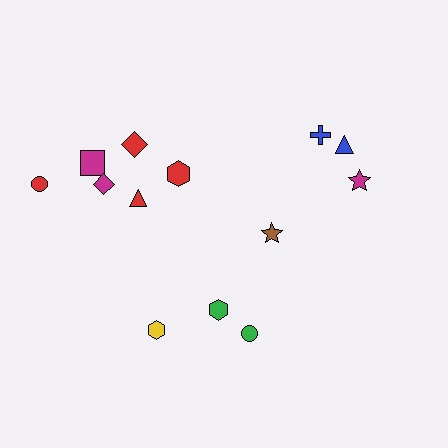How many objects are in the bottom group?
There are 3 objects.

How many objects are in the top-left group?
There are 6 objects.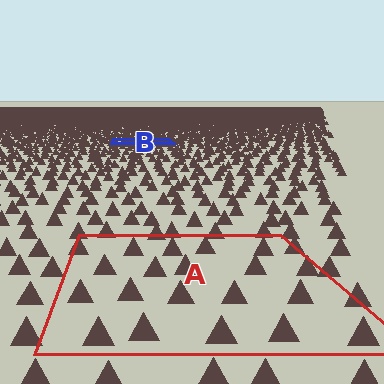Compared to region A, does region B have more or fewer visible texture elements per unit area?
Region B has more texture elements per unit area — they are packed more densely because it is farther away.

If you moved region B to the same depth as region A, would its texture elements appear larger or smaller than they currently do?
They would appear larger. At a closer depth, the same texture elements are projected at a bigger on-screen size.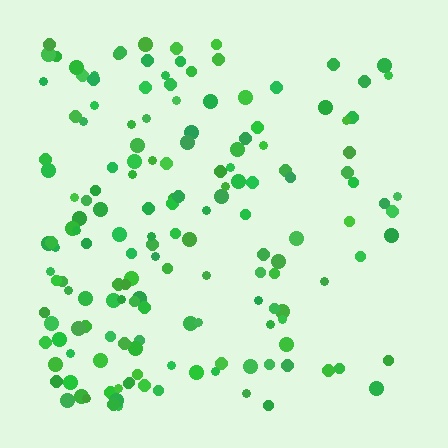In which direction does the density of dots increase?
From right to left, with the left side densest.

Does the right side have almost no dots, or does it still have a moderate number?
Still a moderate number, just noticeably fewer than the left.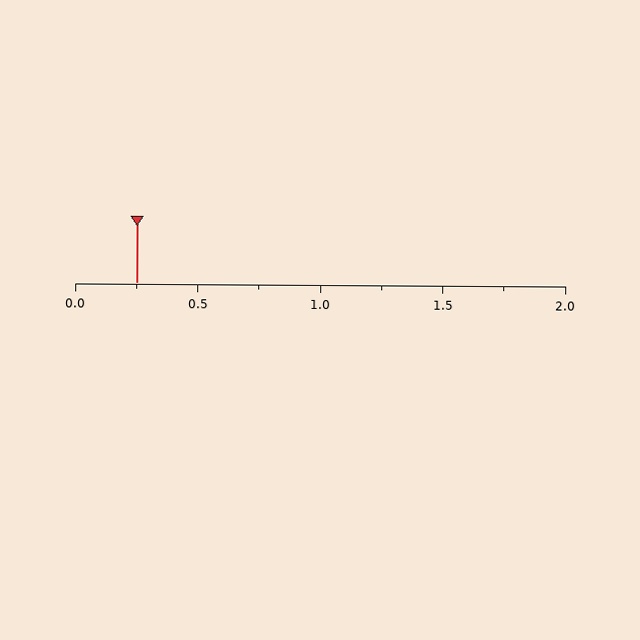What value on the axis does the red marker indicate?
The marker indicates approximately 0.25.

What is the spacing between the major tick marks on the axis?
The major ticks are spaced 0.5 apart.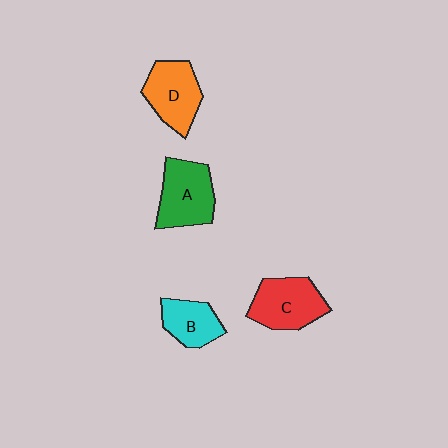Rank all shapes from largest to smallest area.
From largest to smallest: A (green), C (red), D (orange), B (cyan).